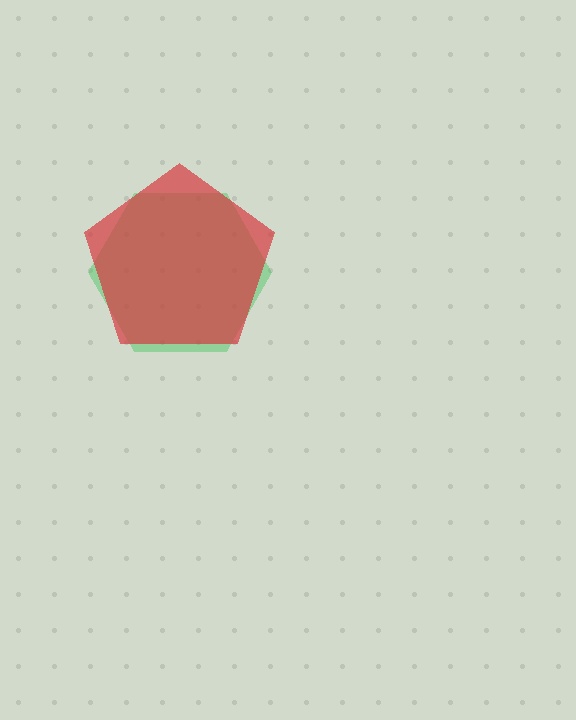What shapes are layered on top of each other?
The layered shapes are: a green hexagon, a red pentagon.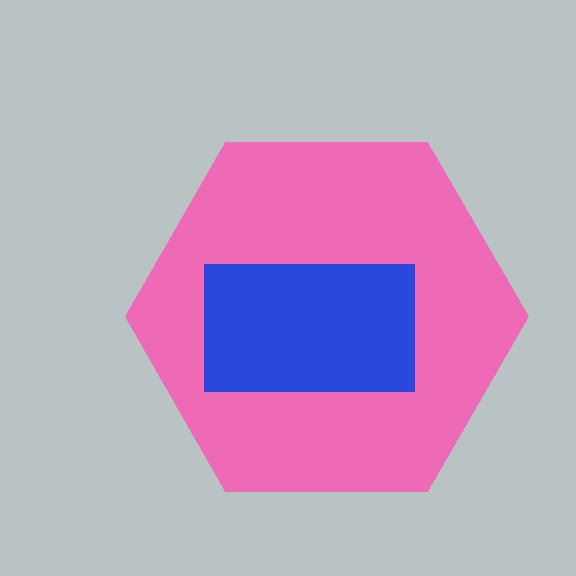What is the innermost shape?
The blue rectangle.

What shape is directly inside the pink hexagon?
The blue rectangle.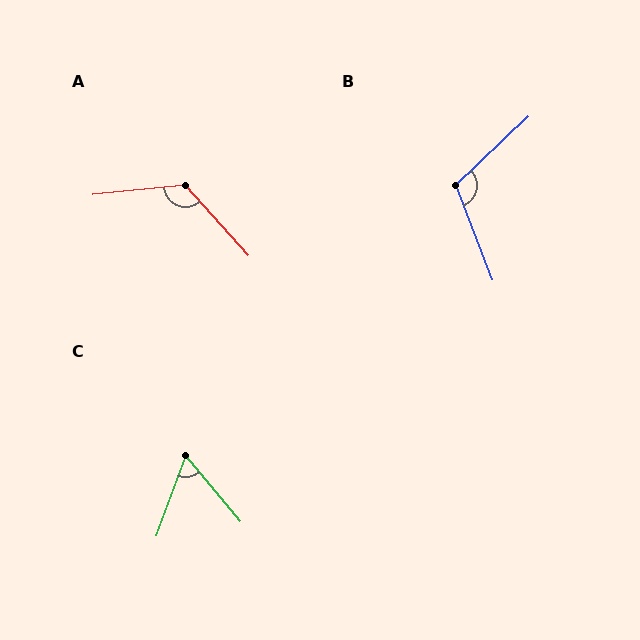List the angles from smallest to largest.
C (60°), B (113°), A (126°).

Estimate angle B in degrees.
Approximately 113 degrees.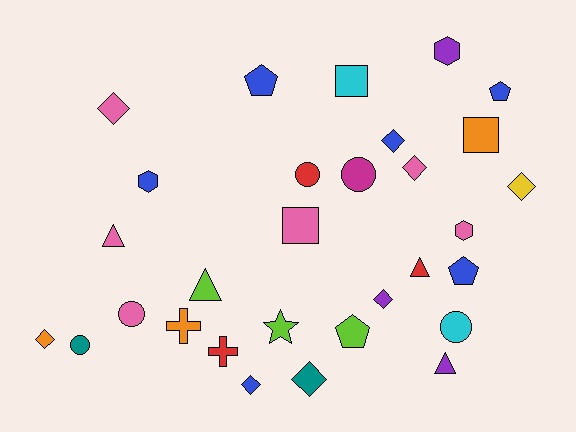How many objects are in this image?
There are 30 objects.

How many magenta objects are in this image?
There is 1 magenta object.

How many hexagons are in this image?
There are 3 hexagons.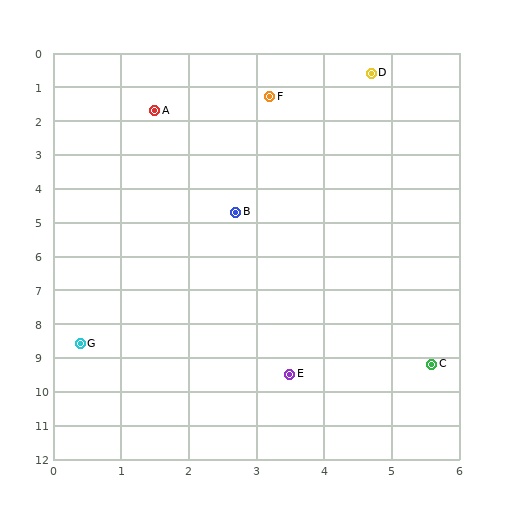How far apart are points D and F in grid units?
Points D and F are about 1.7 grid units apart.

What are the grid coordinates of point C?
Point C is at approximately (5.6, 9.2).